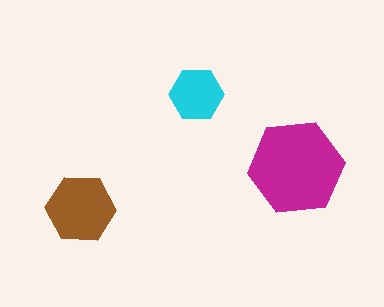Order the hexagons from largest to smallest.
the magenta one, the brown one, the cyan one.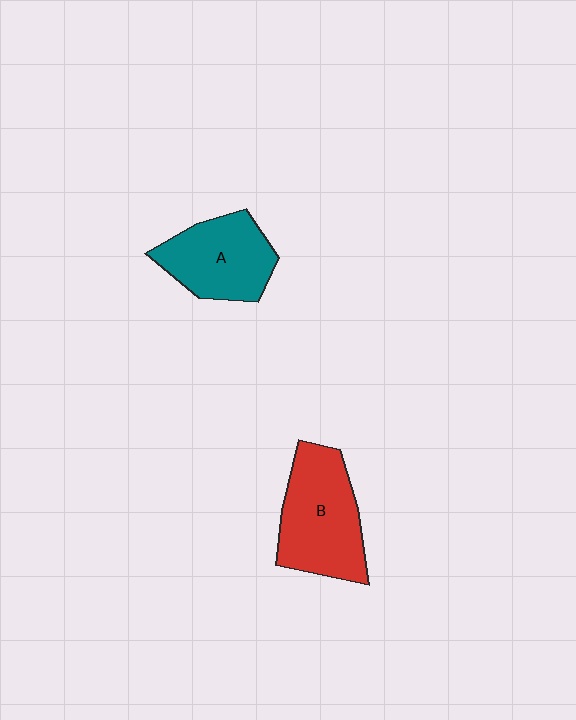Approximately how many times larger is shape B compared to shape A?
Approximately 1.2 times.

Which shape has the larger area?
Shape B (red).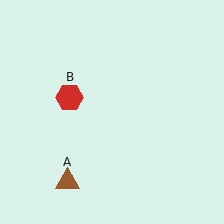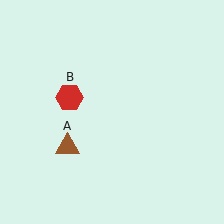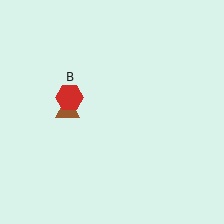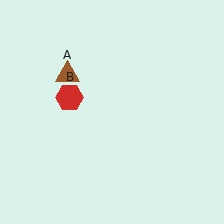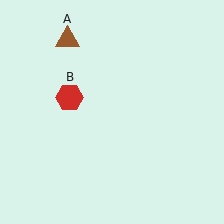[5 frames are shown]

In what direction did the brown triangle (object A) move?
The brown triangle (object A) moved up.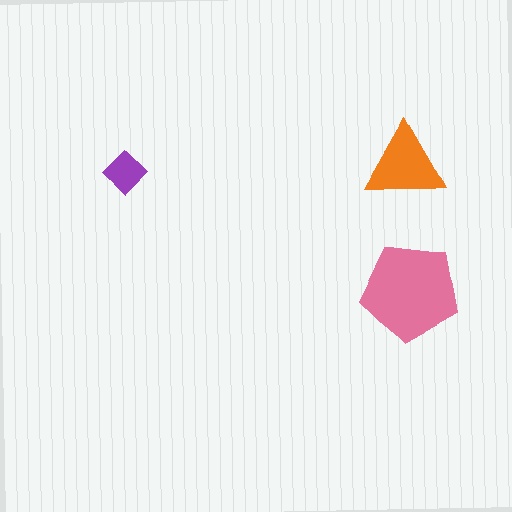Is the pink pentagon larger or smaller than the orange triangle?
Larger.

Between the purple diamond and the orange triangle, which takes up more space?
The orange triangle.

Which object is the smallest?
The purple diamond.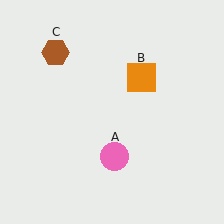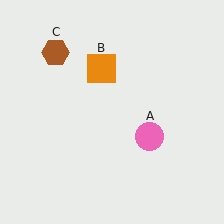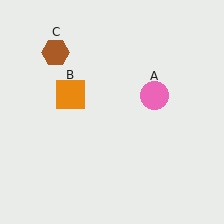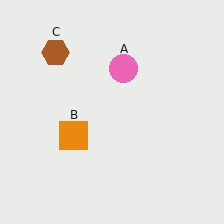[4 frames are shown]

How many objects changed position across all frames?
2 objects changed position: pink circle (object A), orange square (object B).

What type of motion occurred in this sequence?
The pink circle (object A), orange square (object B) rotated counterclockwise around the center of the scene.